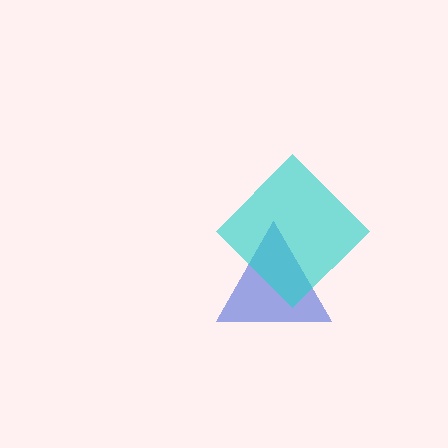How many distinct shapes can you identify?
There are 2 distinct shapes: a blue triangle, a cyan diamond.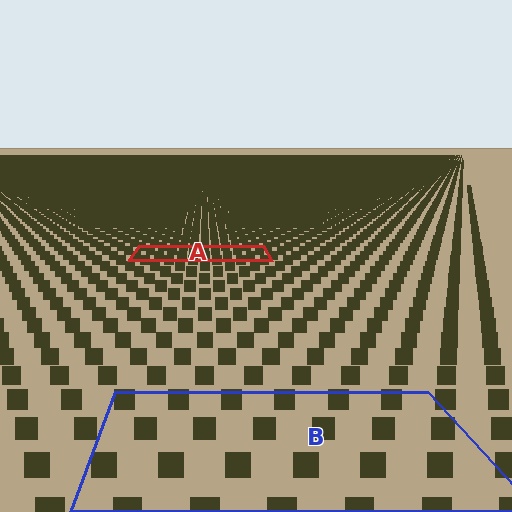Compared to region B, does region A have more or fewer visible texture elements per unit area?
Region A has more texture elements per unit area — they are packed more densely because it is farther away.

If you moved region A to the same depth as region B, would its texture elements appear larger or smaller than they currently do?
They would appear larger. At a closer depth, the same texture elements are projected at a bigger on-screen size.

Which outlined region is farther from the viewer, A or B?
Region A is farther from the viewer — the texture elements inside it appear smaller and more densely packed.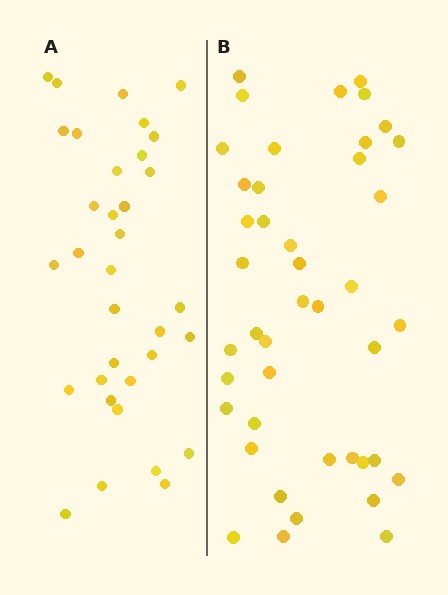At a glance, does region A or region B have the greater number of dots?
Region B (the right region) has more dots.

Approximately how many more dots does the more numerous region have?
Region B has roughly 8 or so more dots than region A.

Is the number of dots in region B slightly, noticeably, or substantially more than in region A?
Region B has noticeably more, but not dramatically so. The ratio is roughly 1.3 to 1.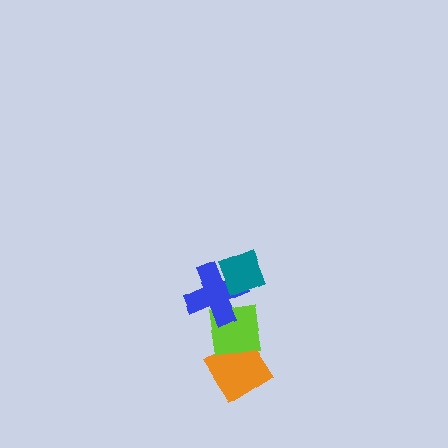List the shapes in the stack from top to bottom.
From top to bottom: the teal diamond, the blue cross, the lime square, the orange diamond.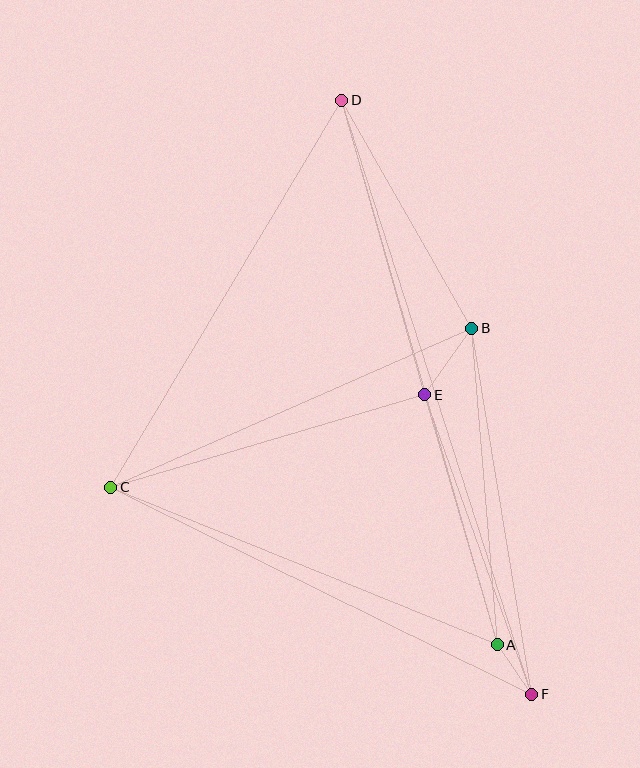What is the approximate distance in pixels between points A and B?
The distance between A and B is approximately 317 pixels.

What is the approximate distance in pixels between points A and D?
The distance between A and D is approximately 566 pixels.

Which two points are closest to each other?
Points A and F are closest to each other.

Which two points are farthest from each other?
Points D and F are farthest from each other.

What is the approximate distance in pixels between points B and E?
The distance between B and E is approximately 81 pixels.